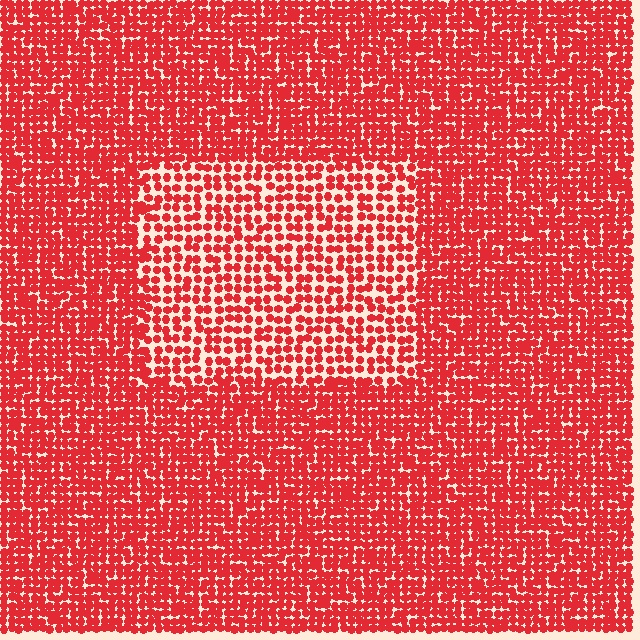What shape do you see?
I see a rectangle.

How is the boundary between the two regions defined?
The boundary is defined by a change in element density (approximately 1.7x ratio). All elements are the same color, size, and shape.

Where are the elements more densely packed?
The elements are more densely packed outside the rectangle boundary.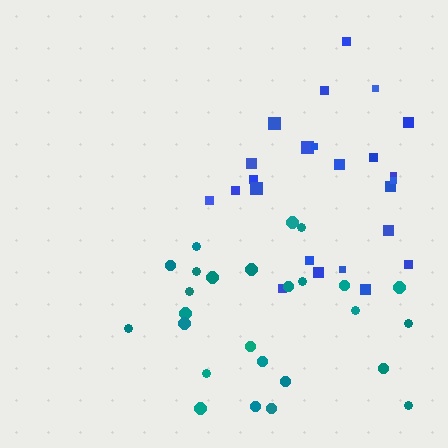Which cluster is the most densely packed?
Teal.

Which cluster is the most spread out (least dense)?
Blue.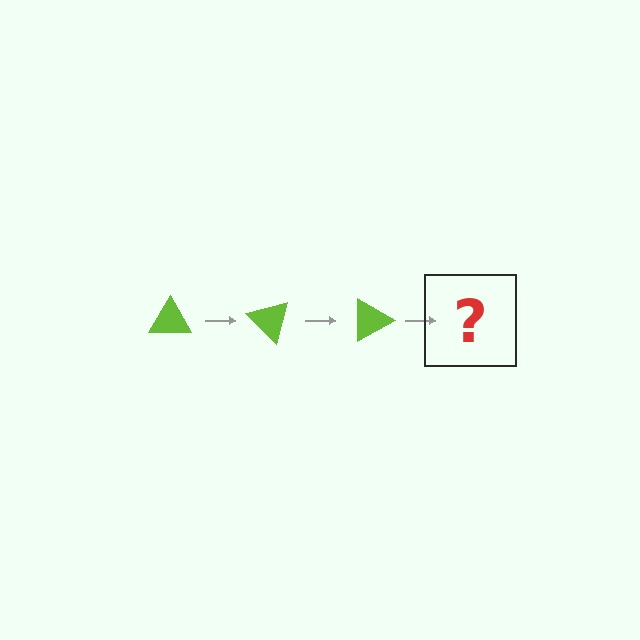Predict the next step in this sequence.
The next step is a lime triangle rotated 135 degrees.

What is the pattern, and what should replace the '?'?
The pattern is that the triangle rotates 45 degrees each step. The '?' should be a lime triangle rotated 135 degrees.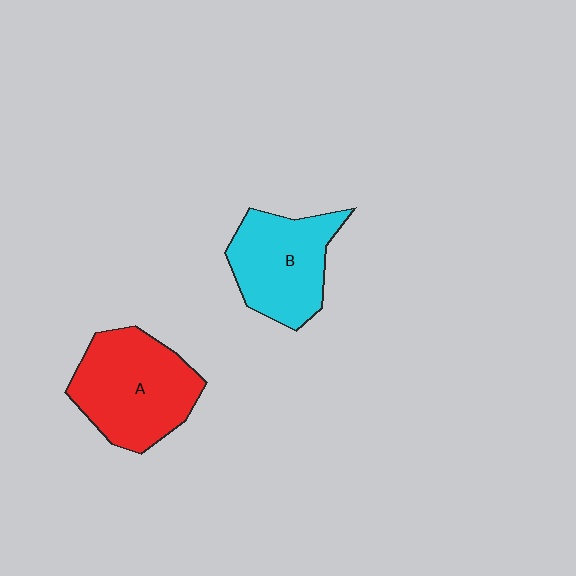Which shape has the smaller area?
Shape B (cyan).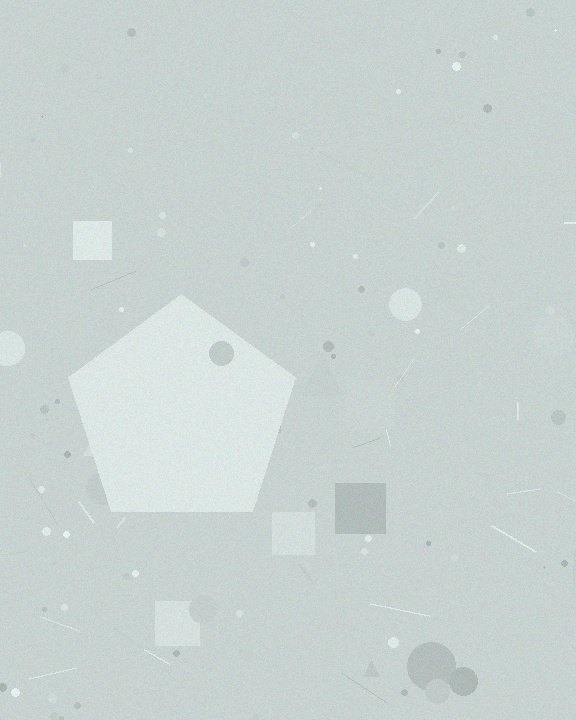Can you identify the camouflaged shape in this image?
The camouflaged shape is a pentagon.